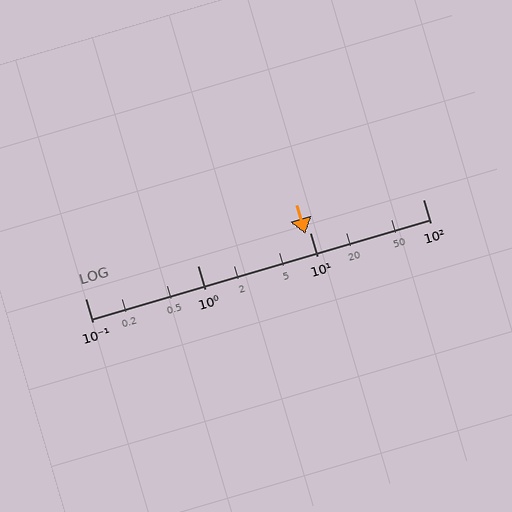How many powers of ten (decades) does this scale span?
The scale spans 3 decades, from 0.1 to 100.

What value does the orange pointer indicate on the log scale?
The pointer indicates approximately 9.1.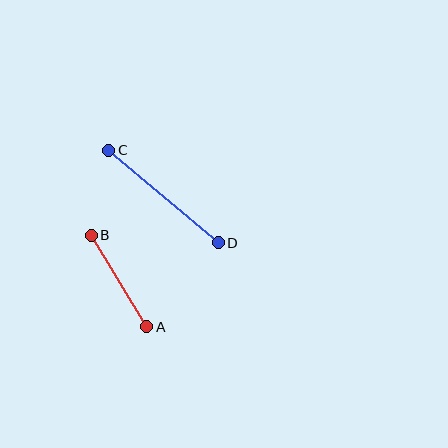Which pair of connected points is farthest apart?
Points C and D are farthest apart.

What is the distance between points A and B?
The distance is approximately 107 pixels.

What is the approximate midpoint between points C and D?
The midpoint is at approximately (163, 197) pixels.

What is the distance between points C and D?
The distance is approximately 143 pixels.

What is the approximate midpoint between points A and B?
The midpoint is at approximately (119, 281) pixels.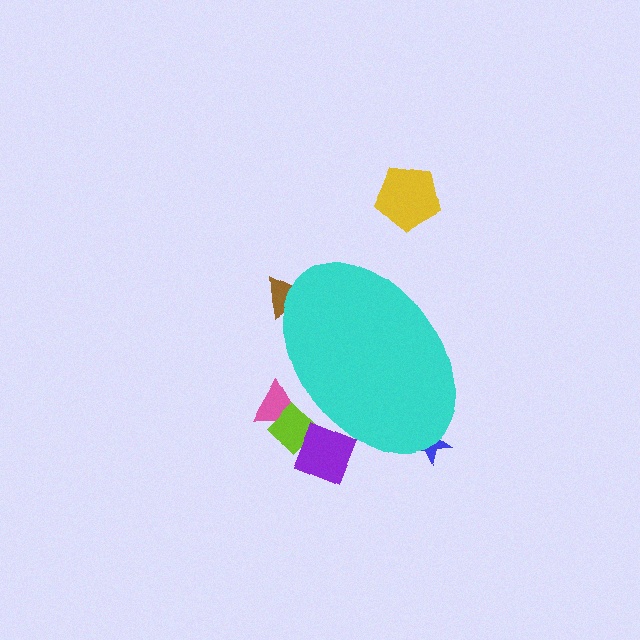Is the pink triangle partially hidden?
Yes, the pink triangle is partially hidden behind the cyan ellipse.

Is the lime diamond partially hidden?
Yes, the lime diamond is partially hidden behind the cyan ellipse.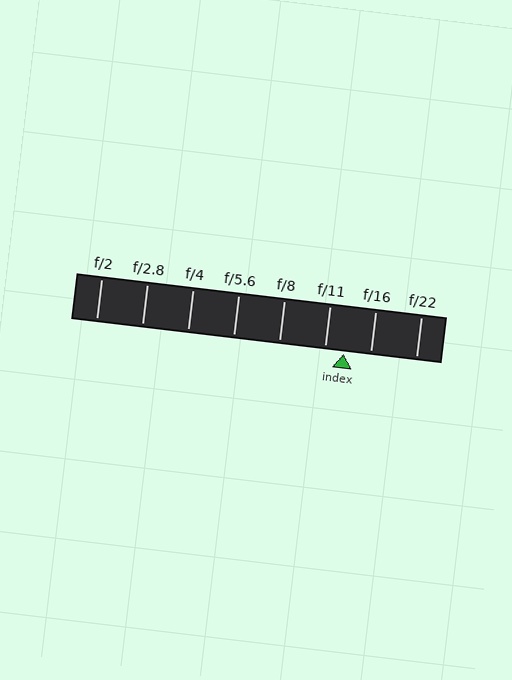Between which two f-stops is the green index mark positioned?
The index mark is between f/11 and f/16.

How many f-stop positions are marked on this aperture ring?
There are 8 f-stop positions marked.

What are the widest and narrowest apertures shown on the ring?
The widest aperture shown is f/2 and the narrowest is f/22.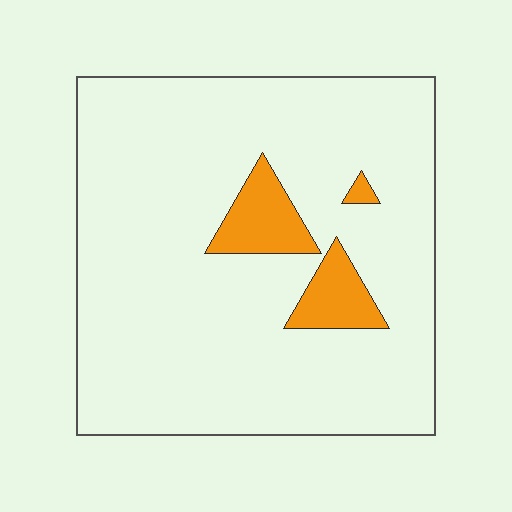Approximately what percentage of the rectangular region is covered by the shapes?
Approximately 10%.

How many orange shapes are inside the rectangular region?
3.